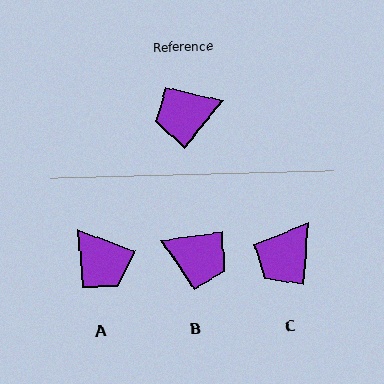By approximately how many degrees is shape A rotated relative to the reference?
Approximately 109 degrees counter-clockwise.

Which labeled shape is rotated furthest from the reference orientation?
B, about 137 degrees away.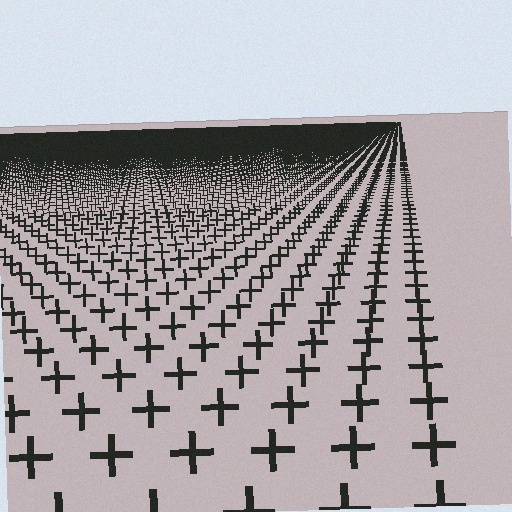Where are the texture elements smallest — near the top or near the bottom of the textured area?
Near the top.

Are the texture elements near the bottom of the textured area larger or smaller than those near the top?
Larger. Near the bottom, elements are closer to the viewer and appear at a bigger on-screen size.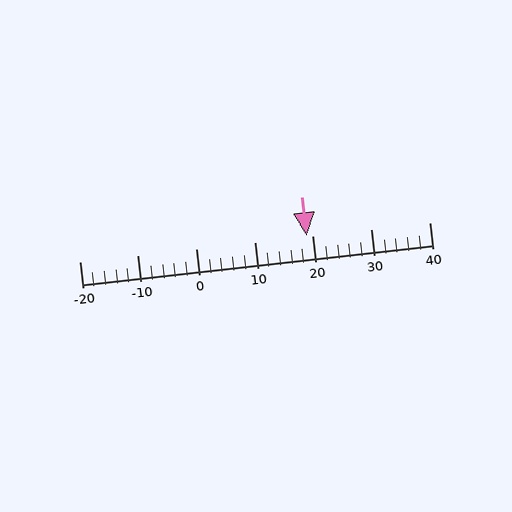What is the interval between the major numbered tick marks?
The major tick marks are spaced 10 units apart.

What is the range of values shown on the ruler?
The ruler shows values from -20 to 40.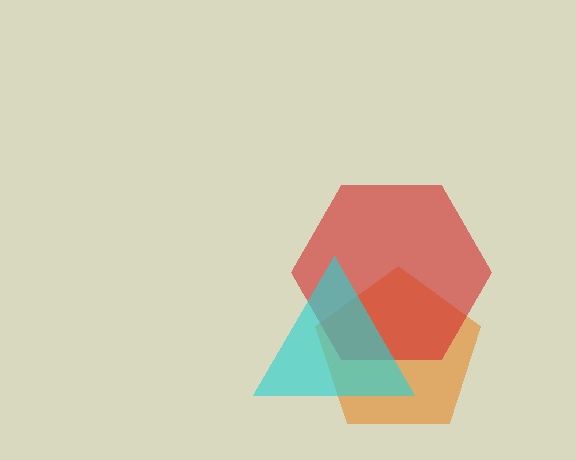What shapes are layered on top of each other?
The layered shapes are: an orange pentagon, a red hexagon, a cyan triangle.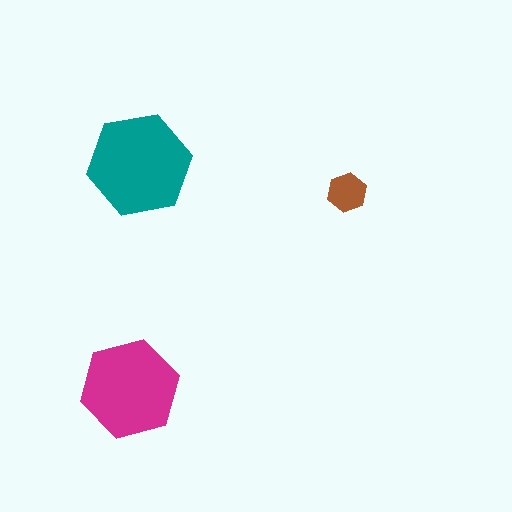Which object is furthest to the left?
The magenta hexagon is leftmost.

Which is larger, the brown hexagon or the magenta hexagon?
The magenta one.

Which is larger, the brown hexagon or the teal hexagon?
The teal one.